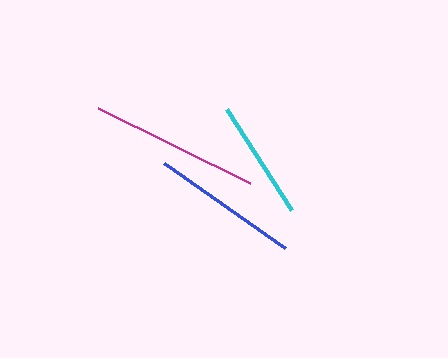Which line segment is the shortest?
The cyan line is the shortest at approximately 120 pixels.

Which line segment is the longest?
The magenta line is the longest at approximately 170 pixels.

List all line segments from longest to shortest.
From longest to shortest: magenta, blue, cyan.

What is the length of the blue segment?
The blue segment is approximately 148 pixels long.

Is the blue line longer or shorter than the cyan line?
The blue line is longer than the cyan line.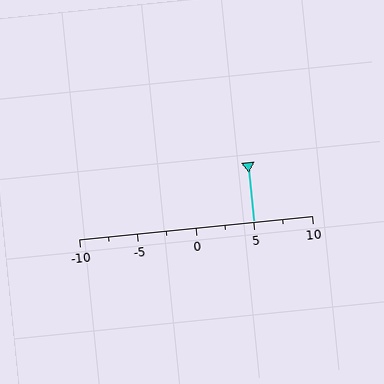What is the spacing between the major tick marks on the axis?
The major ticks are spaced 5 apart.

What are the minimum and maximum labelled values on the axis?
The axis runs from -10 to 10.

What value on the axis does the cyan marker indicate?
The marker indicates approximately 5.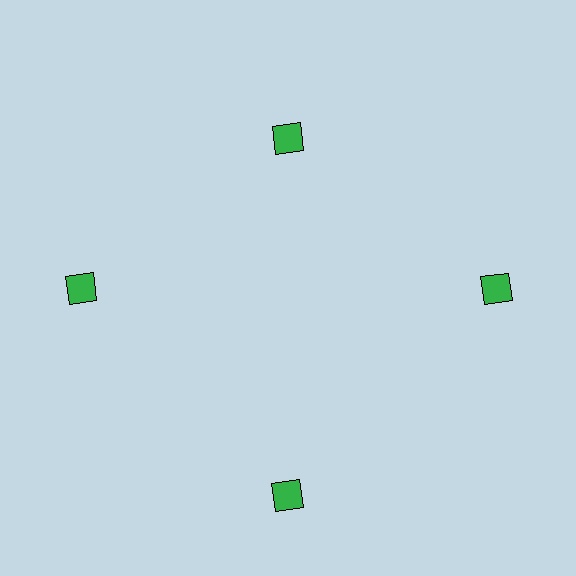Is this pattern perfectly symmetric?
No. The 4 green diamonds are arranged in a ring, but one element near the 12 o'clock position is pulled inward toward the center, breaking the 4-fold rotational symmetry.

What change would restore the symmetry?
The symmetry would be restored by moving it outward, back onto the ring so that all 4 diamonds sit at equal angles and equal distance from the center.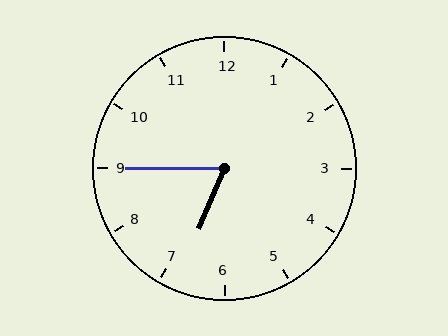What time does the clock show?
6:45.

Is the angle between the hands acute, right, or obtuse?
It is acute.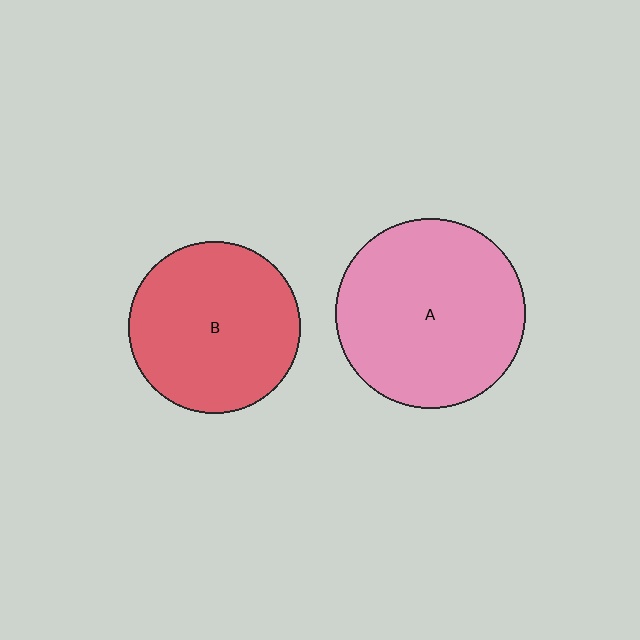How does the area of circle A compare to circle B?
Approximately 1.2 times.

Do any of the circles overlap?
No, none of the circles overlap.